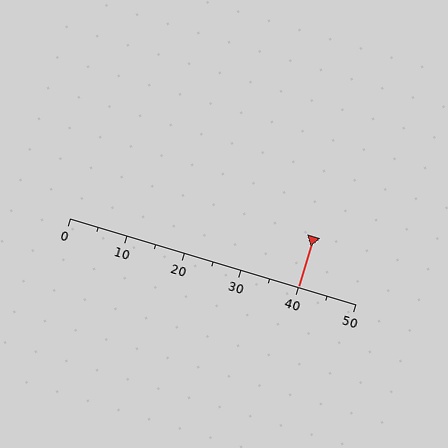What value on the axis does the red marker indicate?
The marker indicates approximately 40.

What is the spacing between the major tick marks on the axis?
The major ticks are spaced 10 apart.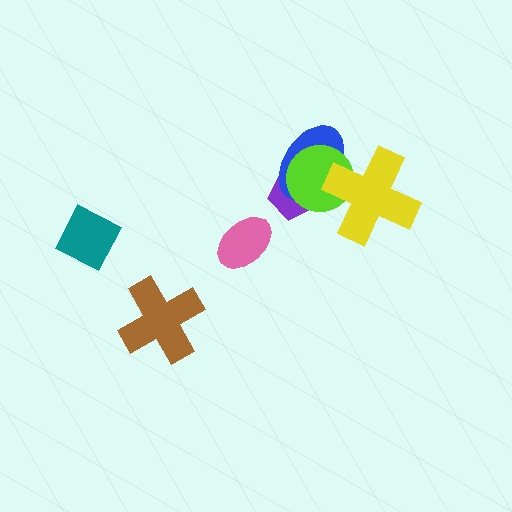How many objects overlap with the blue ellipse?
3 objects overlap with the blue ellipse.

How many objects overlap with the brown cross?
0 objects overlap with the brown cross.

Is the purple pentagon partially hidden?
Yes, it is partially covered by another shape.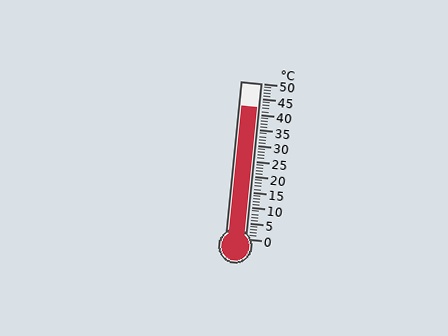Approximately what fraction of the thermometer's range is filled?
The thermometer is filled to approximately 85% of its range.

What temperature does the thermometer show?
The thermometer shows approximately 42°C.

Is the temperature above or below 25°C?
The temperature is above 25°C.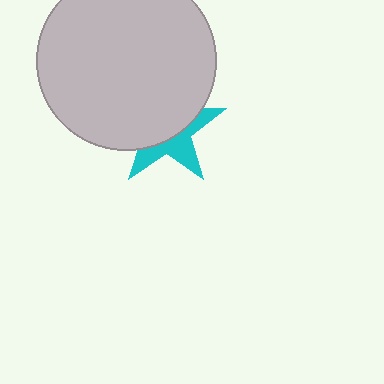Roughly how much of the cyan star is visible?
A small part of it is visible (roughly 40%).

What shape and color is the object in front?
The object in front is a light gray circle.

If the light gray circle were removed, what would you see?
You would see the complete cyan star.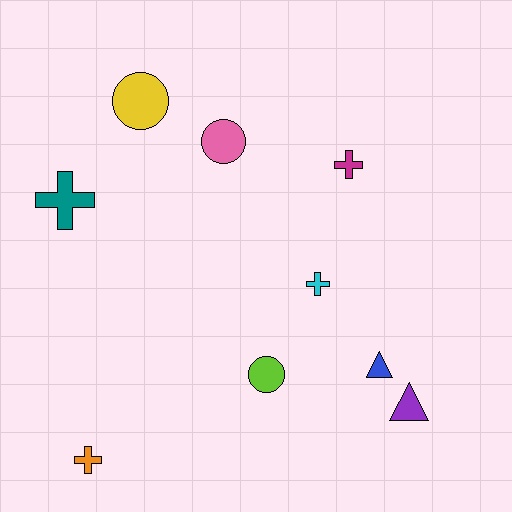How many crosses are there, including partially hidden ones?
There are 4 crosses.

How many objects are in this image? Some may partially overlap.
There are 9 objects.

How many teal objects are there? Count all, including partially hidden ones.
There is 1 teal object.